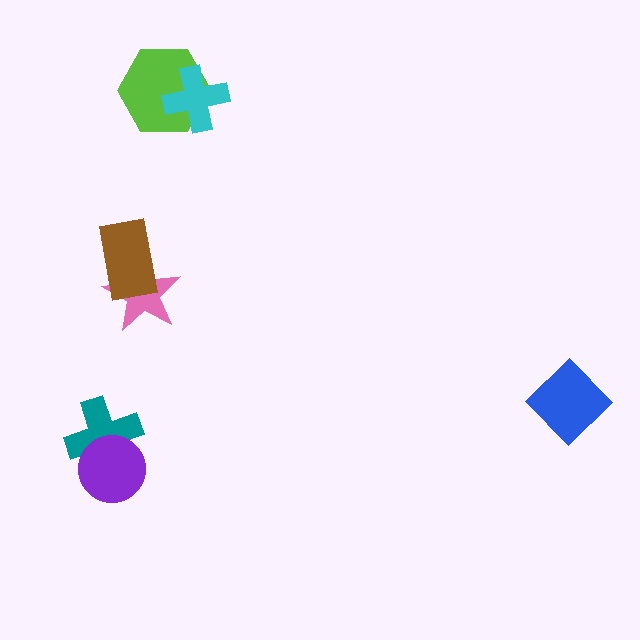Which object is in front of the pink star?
The brown rectangle is in front of the pink star.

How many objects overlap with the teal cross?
1 object overlaps with the teal cross.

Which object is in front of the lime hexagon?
The cyan cross is in front of the lime hexagon.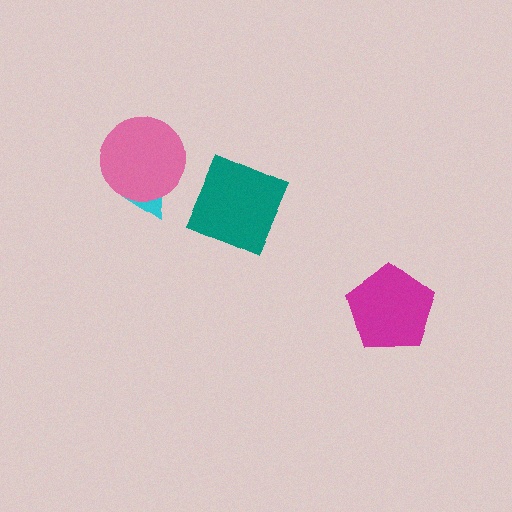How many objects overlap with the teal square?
0 objects overlap with the teal square.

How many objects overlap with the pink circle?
1 object overlaps with the pink circle.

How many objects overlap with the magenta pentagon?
0 objects overlap with the magenta pentagon.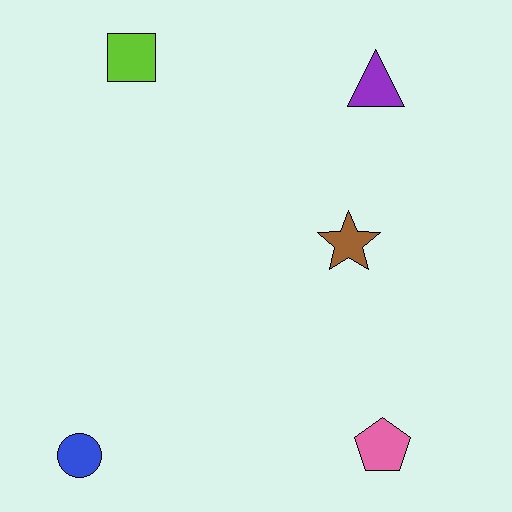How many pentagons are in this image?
There is 1 pentagon.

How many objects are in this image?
There are 5 objects.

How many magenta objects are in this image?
There are no magenta objects.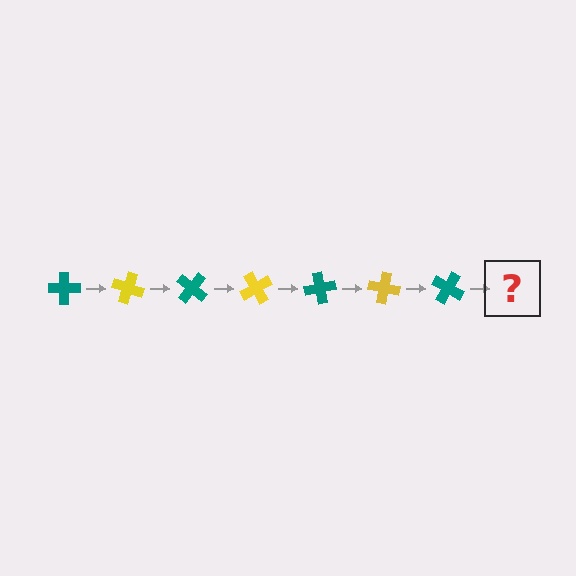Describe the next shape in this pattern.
It should be a yellow cross, rotated 140 degrees from the start.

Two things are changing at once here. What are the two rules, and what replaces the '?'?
The two rules are that it rotates 20 degrees each step and the color cycles through teal and yellow. The '?' should be a yellow cross, rotated 140 degrees from the start.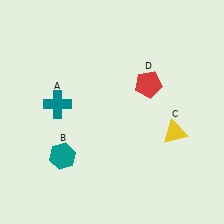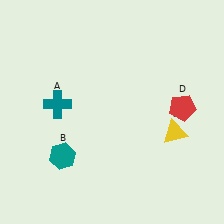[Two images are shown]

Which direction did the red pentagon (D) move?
The red pentagon (D) moved right.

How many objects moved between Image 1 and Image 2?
1 object moved between the two images.